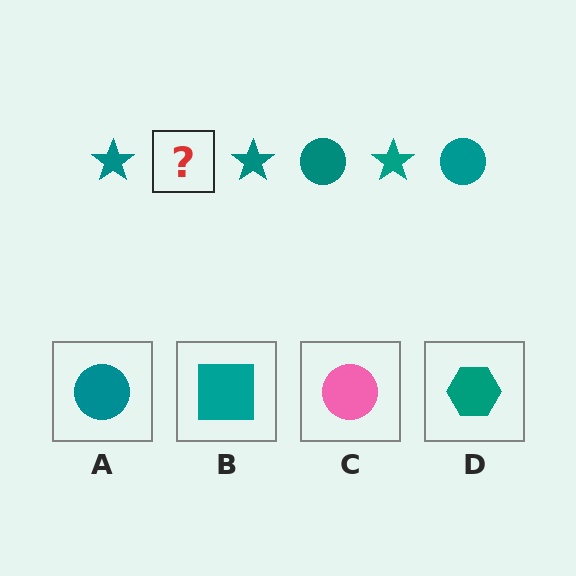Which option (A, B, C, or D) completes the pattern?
A.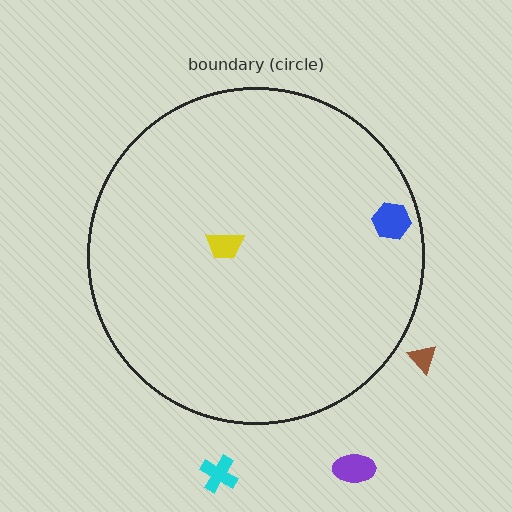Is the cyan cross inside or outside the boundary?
Outside.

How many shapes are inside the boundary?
2 inside, 3 outside.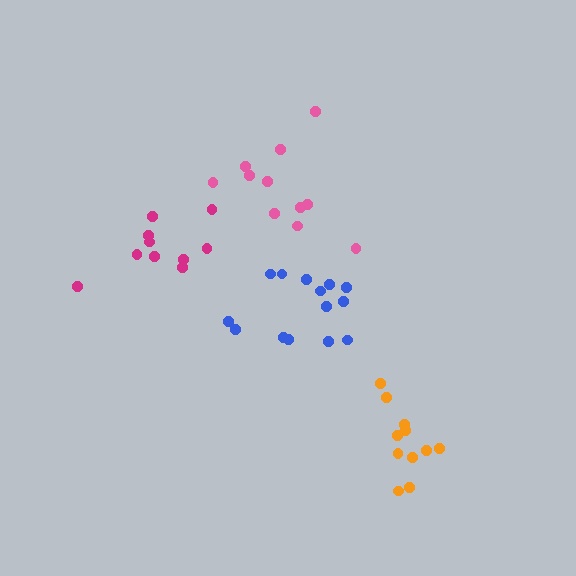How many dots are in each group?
Group 1: 14 dots, Group 2: 10 dots, Group 3: 11 dots, Group 4: 11 dots (46 total).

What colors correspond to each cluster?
The clusters are colored: blue, magenta, pink, orange.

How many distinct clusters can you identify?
There are 4 distinct clusters.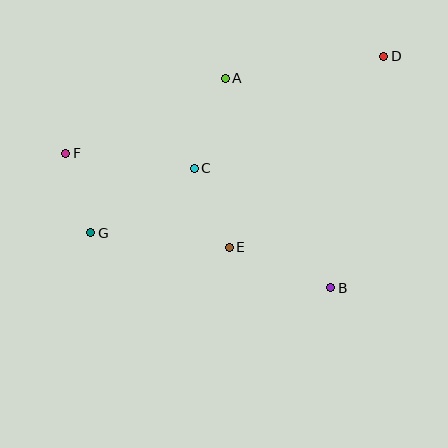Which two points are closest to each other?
Points F and G are closest to each other.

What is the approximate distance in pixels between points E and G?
The distance between E and G is approximately 139 pixels.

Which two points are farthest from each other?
Points D and G are farthest from each other.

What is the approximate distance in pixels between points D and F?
The distance between D and F is approximately 333 pixels.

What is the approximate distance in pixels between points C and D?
The distance between C and D is approximately 220 pixels.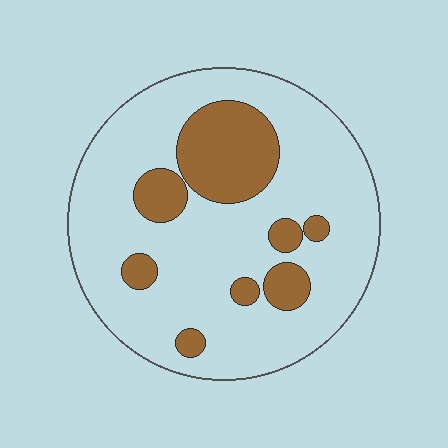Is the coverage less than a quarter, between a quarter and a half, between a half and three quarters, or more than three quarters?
Less than a quarter.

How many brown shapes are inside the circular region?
8.